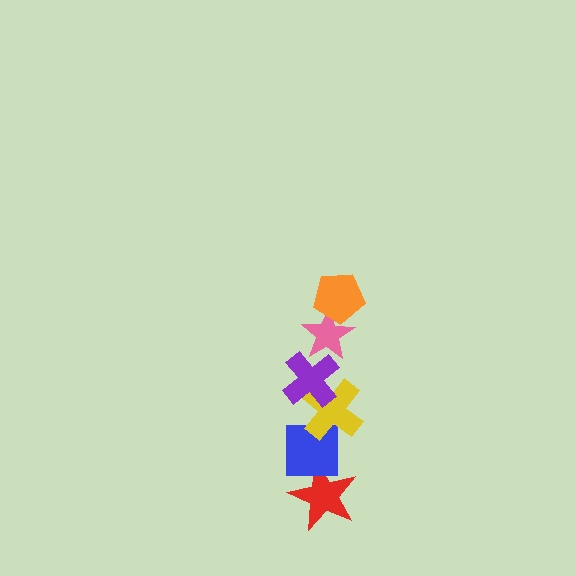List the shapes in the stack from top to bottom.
From top to bottom: the orange pentagon, the pink star, the purple cross, the yellow cross, the blue square, the red star.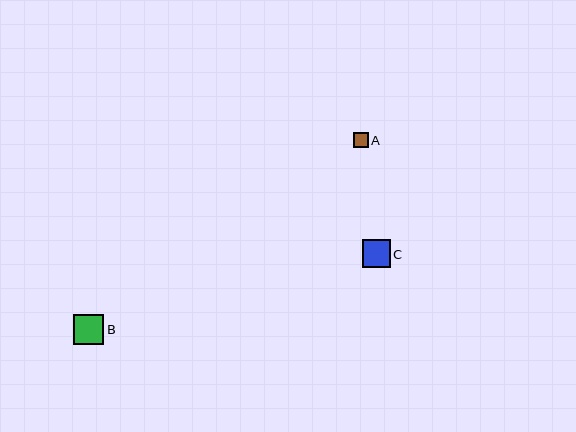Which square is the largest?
Square B is the largest with a size of approximately 30 pixels.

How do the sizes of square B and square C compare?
Square B and square C are approximately the same size.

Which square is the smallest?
Square A is the smallest with a size of approximately 15 pixels.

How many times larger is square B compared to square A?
Square B is approximately 2.0 times the size of square A.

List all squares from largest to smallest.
From largest to smallest: B, C, A.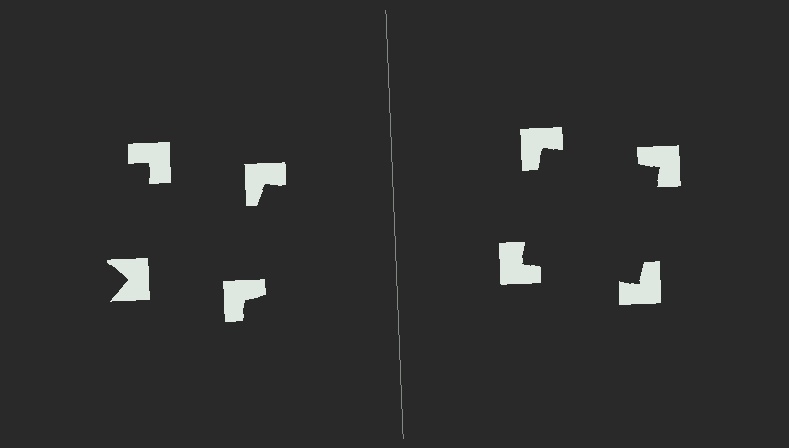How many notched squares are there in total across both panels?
8 — 4 on each side.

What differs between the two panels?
The notched squares are positioned identically on both sides; only the wedge orientations differ. On the right they align to a square; on the left they are misaligned.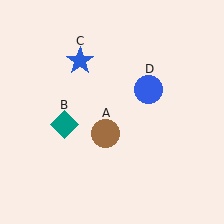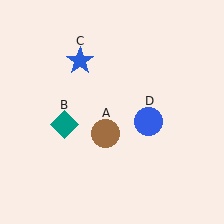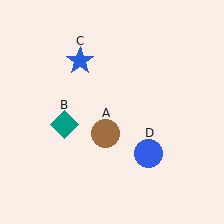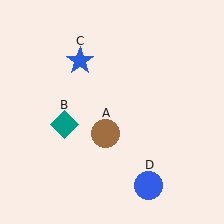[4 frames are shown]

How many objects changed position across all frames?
1 object changed position: blue circle (object D).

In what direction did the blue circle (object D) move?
The blue circle (object D) moved down.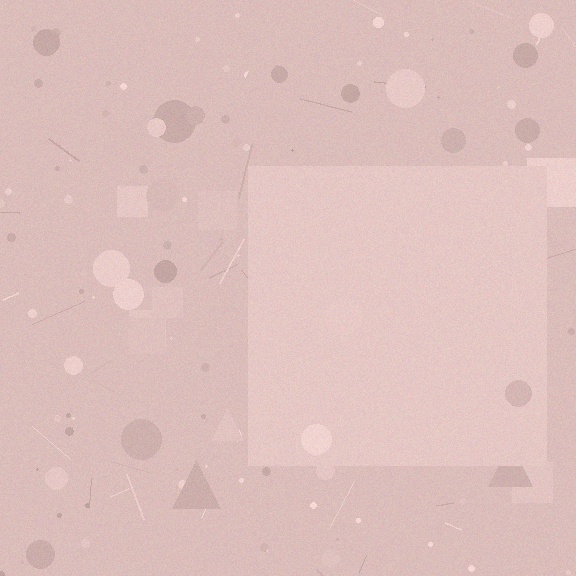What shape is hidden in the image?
A square is hidden in the image.